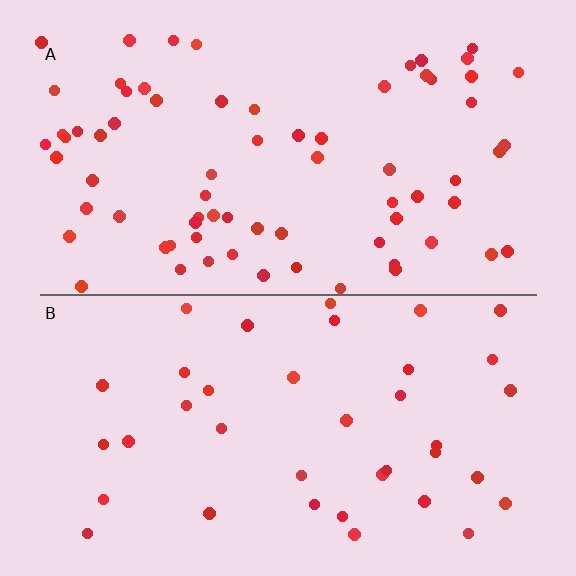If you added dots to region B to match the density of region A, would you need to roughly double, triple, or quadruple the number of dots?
Approximately double.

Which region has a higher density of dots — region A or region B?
A (the top).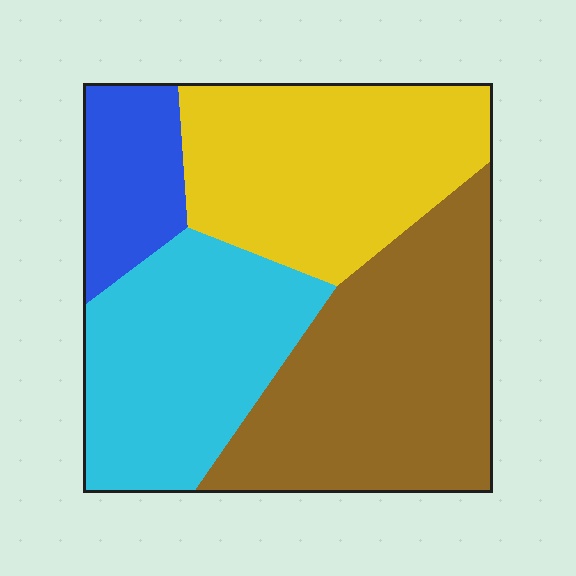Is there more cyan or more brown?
Brown.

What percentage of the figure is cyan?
Cyan takes up about one quarter (1/4) of the figure.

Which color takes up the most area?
Brown, at roughly 35%.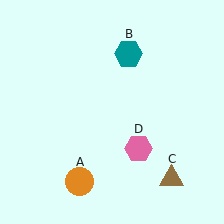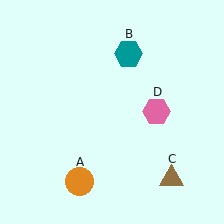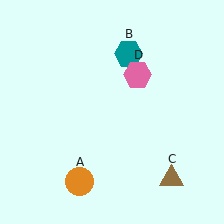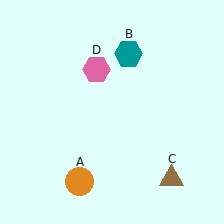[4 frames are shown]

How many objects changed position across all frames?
1 object changed position: pink hexagon (object D).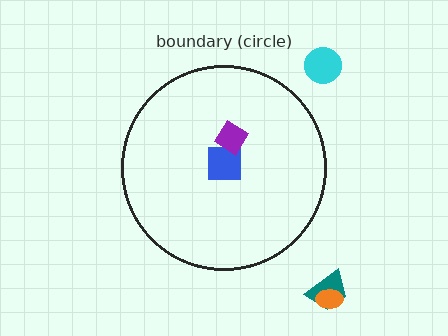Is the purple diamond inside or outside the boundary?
Inside.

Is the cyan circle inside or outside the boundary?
Outside.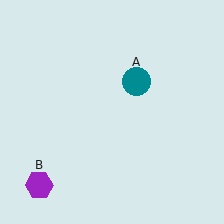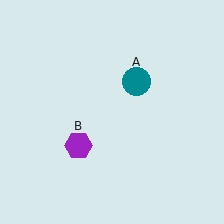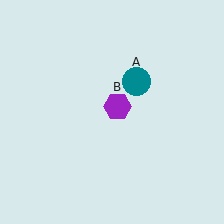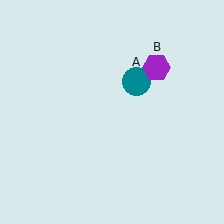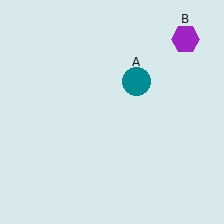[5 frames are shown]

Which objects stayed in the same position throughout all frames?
Teal circle (object A) remained stationary.